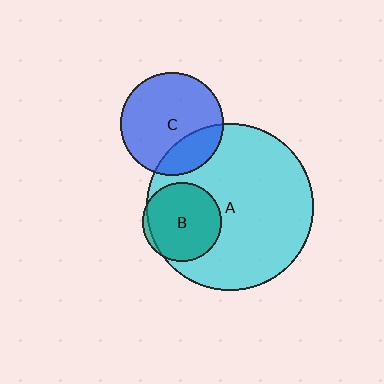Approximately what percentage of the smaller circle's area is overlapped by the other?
Approximately 95%.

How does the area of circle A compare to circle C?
Approximately 2.6 times.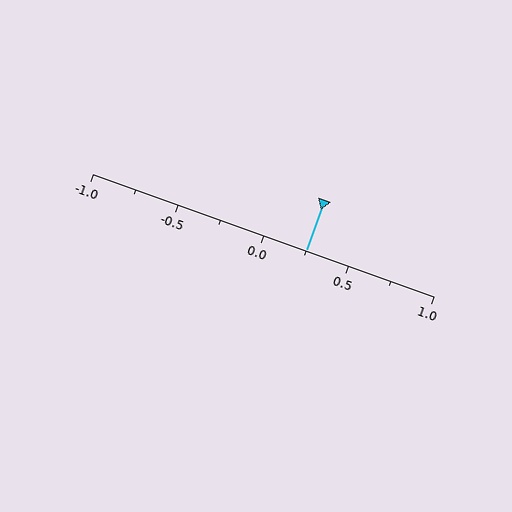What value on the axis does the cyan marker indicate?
The marker indicates approximately 0.25.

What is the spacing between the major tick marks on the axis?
The major ticks are spaced 0.5 apart.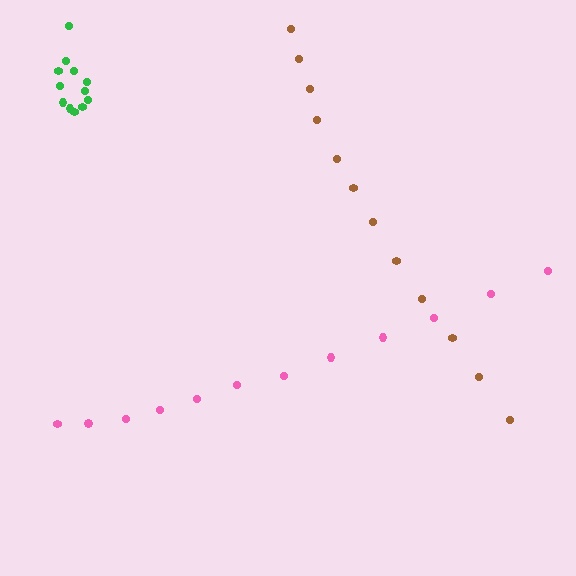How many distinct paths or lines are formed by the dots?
There are 3 distinct paths.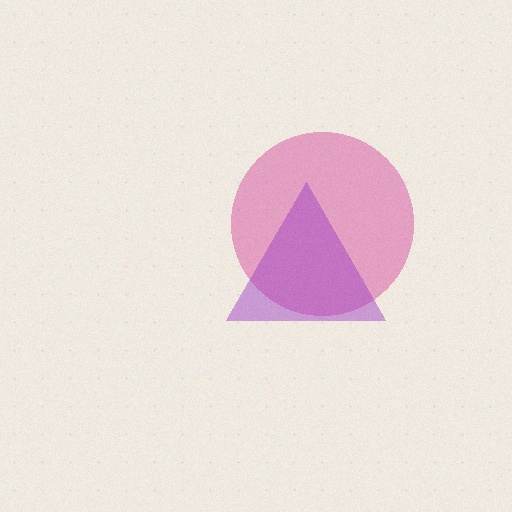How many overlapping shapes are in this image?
There are 2 overlapping shapes in the image.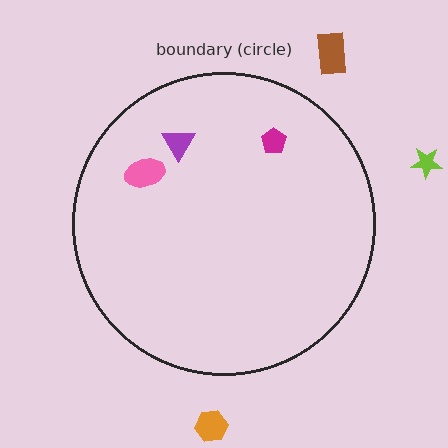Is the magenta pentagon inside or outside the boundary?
Inside.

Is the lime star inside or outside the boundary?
Outside.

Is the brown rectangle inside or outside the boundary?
Outside.